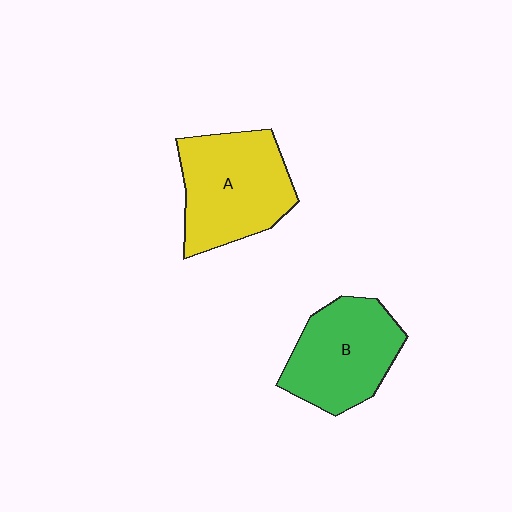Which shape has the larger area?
Shape A (yellow).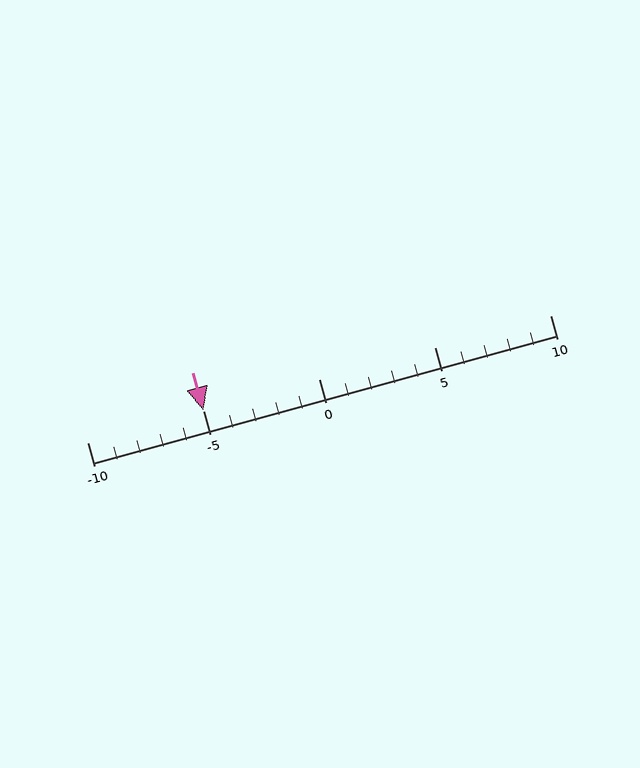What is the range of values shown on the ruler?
The ruler shows values from -10 to 10.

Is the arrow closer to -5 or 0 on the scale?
The arrow is closer to -5.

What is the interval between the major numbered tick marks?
The major tick marks are spaced 5 units apart.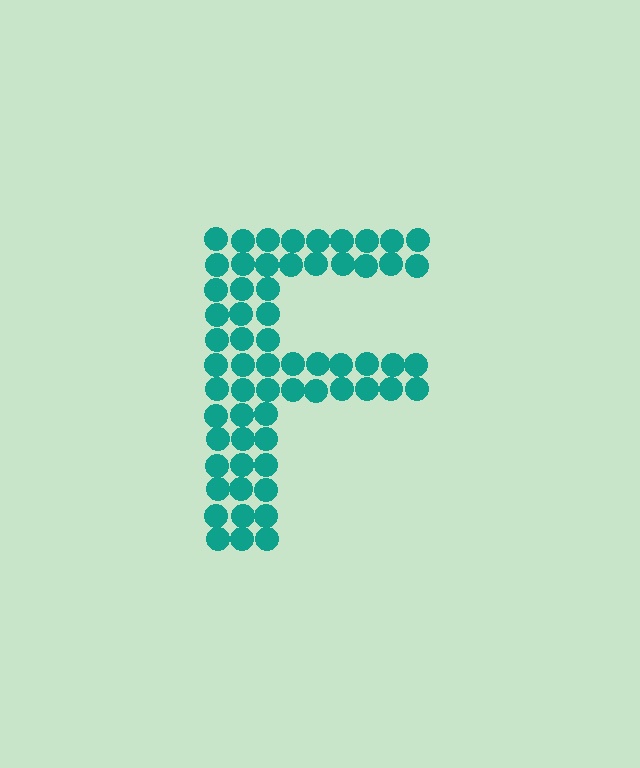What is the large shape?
The large shape is the letter F.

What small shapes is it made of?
It is made of small circles.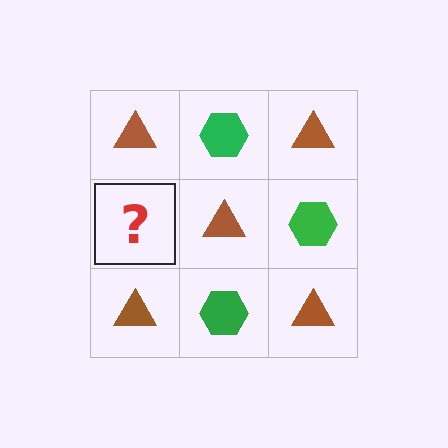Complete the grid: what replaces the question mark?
The question mark should be replaced with a green hexagon.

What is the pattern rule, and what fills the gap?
The rule is that it alternates brown triangle and green hexagon in a checkerboard pattern. The gap should be filled with a green hexagon.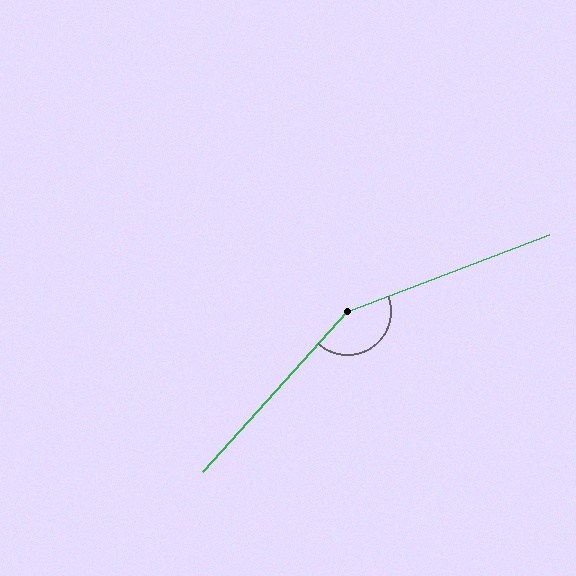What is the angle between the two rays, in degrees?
Approximately 153 degrees.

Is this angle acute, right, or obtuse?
It is obtuse.